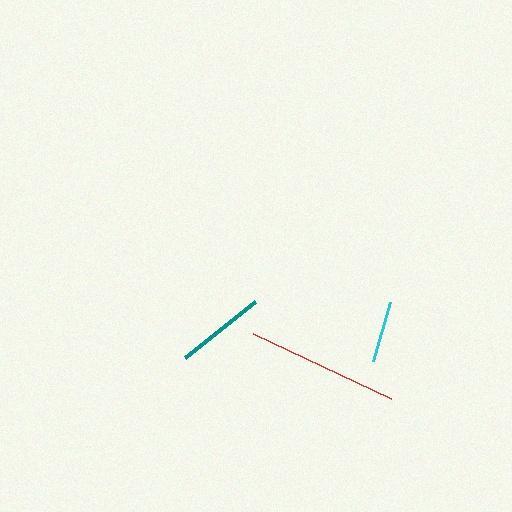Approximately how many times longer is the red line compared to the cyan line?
The red line is approximately 2.5 times the length of the cyan line.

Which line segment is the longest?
The red line is the longest at approximately 152 pixels.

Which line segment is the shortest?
The cyan line is the shortest at approximately 61 pixels.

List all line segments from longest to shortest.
From longest to shortest: red, teal, cyan.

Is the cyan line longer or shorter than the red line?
The red line is longer than the cyan line.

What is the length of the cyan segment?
The cyan segment is approximately 61 pixels long.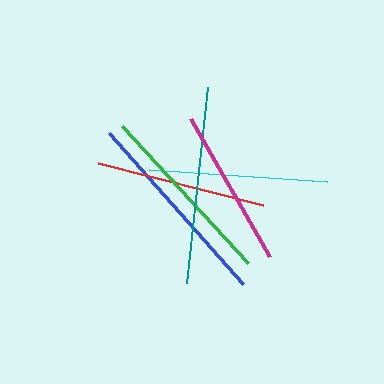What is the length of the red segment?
The red segment is approximately 170 pixels long.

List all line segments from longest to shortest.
From longest to shortest: blue, teal, green, cyan, red, magenta.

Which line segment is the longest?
The blue line is the longest at approximately 202 pixels.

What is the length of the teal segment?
The teal segment is approximately 198 pixels long.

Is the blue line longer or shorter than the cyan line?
The blue line is longer than the cyan line.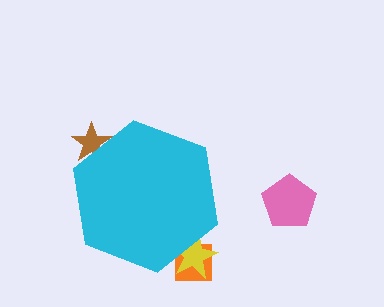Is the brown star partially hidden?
Yes, the brown star is partially hidden behind the cyan hexagon.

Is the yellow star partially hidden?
Yes, the yellow star is partially hidden behind the cyan hexagon.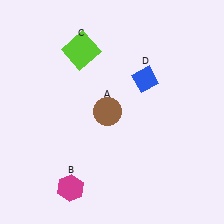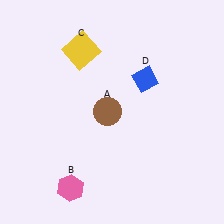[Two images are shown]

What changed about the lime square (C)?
In Image 1, C is lime. In Image 2, it changed to yellow.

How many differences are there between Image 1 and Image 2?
There are 2 differences between the two images.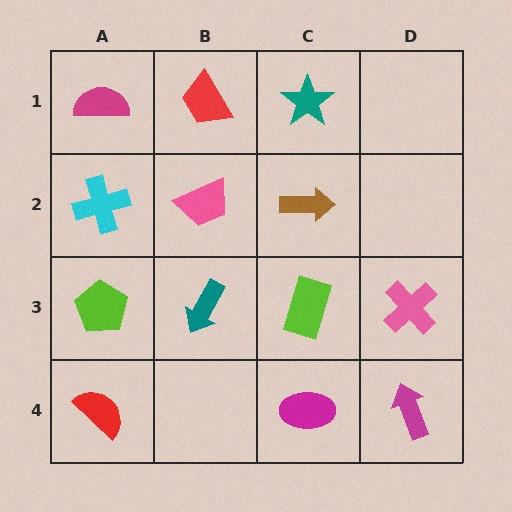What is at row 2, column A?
A cyan cross.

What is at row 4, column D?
A magenta arrow.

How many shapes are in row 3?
4 shapes.